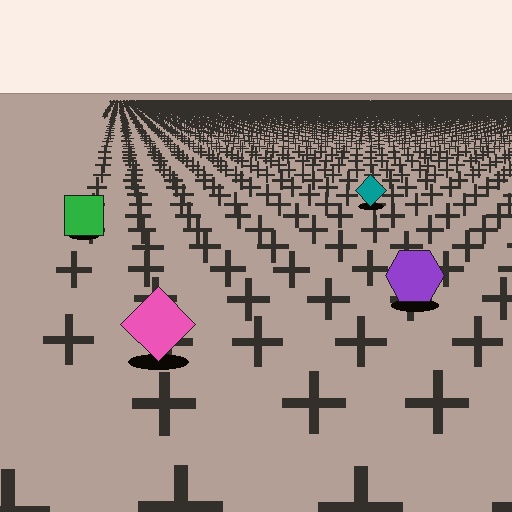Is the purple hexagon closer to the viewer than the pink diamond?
No. The pink diamond is closer — you can tell from the texture gradient: the ground texture is coarser near it.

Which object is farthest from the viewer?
The teal diamond is farthest from the viewer. It appears smaller and the ground texture around it is denser.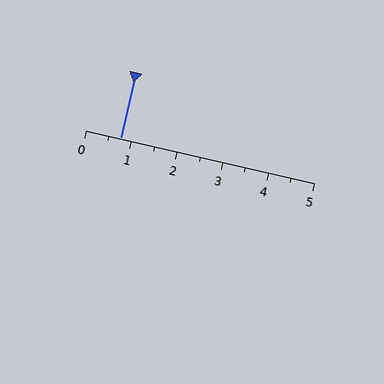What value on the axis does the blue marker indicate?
The marker indicates approximately 0.8.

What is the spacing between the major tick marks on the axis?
The major ticks are spaced 1 apart.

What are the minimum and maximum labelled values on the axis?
The axis runs from 0 to 5.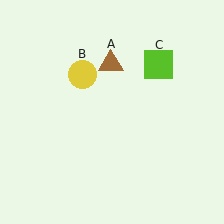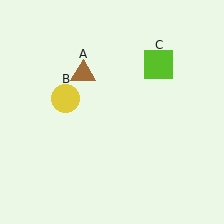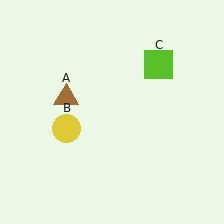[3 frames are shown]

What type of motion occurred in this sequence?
The brown triangle (object A), yellow circle (object B) rotated counterclockwise around the center of the scene.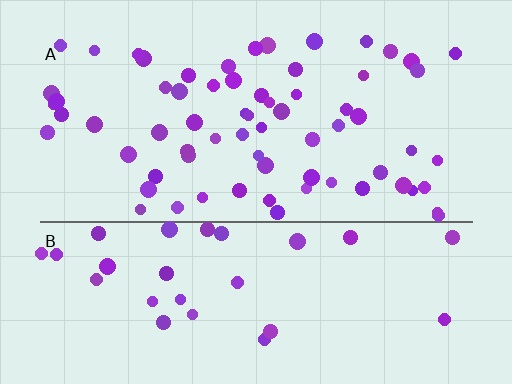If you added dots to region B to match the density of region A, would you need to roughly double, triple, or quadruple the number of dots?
Approximately double.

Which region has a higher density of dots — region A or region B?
A (the top).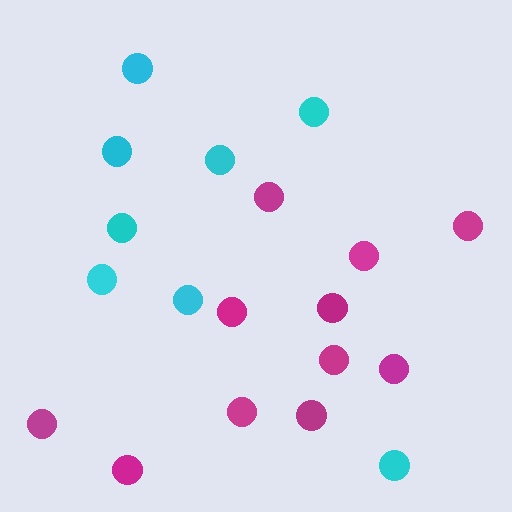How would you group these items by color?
There are 2 groups: one group of cyan circles (8) and one group of magenta circles (11).